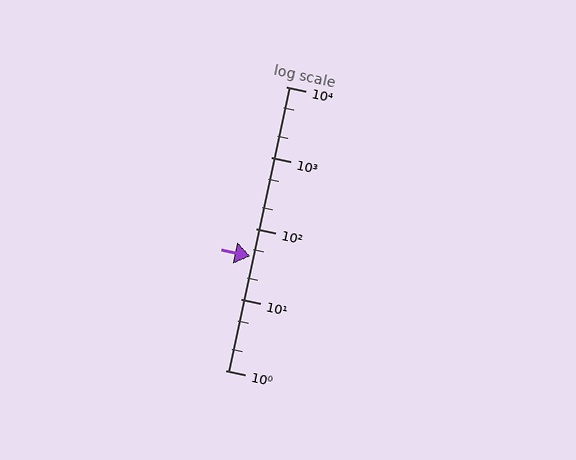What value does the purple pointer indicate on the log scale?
The pointer indicates approximately 41.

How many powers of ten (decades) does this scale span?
The scale spans 4 decades, from 1 to 10000.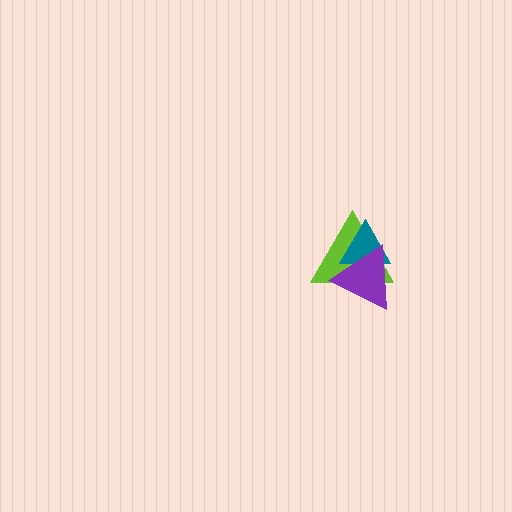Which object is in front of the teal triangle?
The purple triangle is in front of the teal triangle.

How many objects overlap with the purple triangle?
2 objects overlap with the purple triangle.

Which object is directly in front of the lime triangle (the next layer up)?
The teal triangle is directly in front of the lime triangle.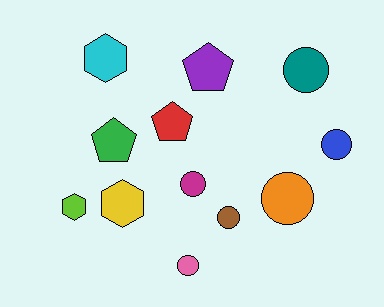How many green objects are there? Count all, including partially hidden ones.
There is 1 green object.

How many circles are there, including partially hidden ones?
There are 6 circles.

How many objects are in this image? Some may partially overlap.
There are 12 objects.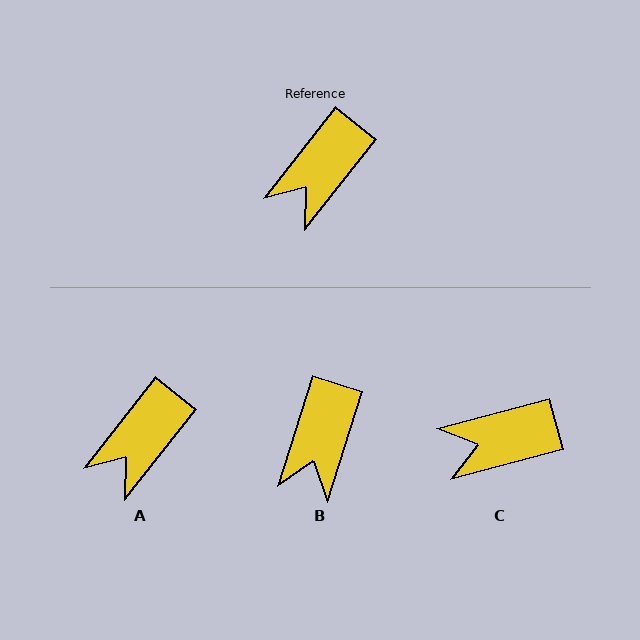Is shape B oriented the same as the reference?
No, it is off by about 21 degrees.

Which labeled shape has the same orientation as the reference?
A.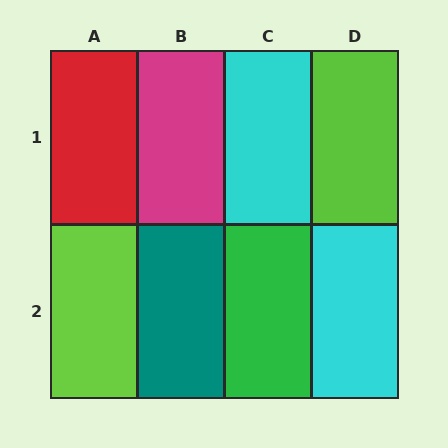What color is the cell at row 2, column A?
Lime.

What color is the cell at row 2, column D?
Cyan.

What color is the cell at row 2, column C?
Green.